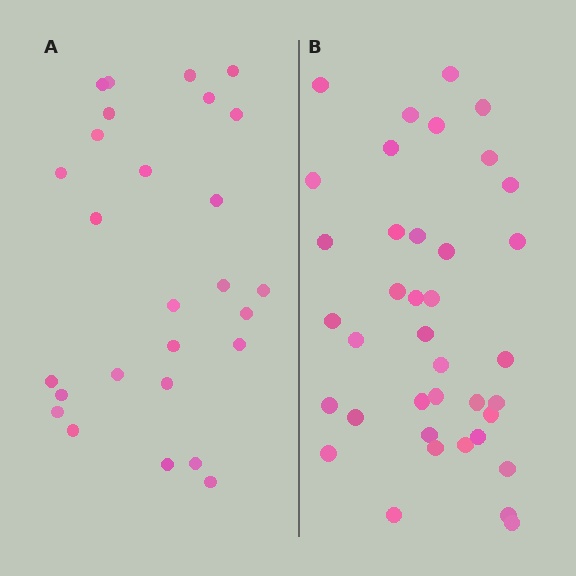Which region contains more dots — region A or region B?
Region B (the right region) has more dots.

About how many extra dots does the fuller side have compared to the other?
Region B has roughly 12 or so more dots than region A.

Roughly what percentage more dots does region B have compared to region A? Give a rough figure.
About 40% more.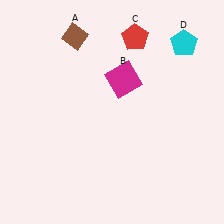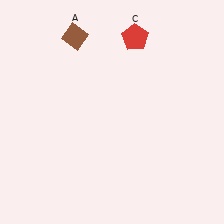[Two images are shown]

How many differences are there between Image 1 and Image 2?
There are 2 differences between the two images.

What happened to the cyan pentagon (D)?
The cyan pentagon (D) was removed in Image 2. It was in the top-right area of Image 1.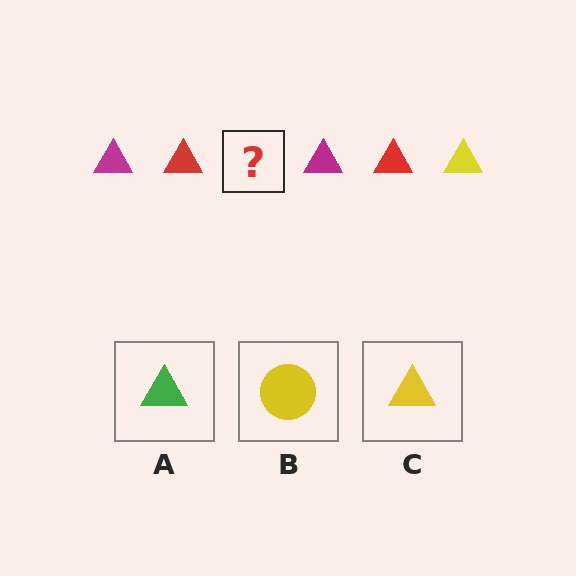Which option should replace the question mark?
Option C.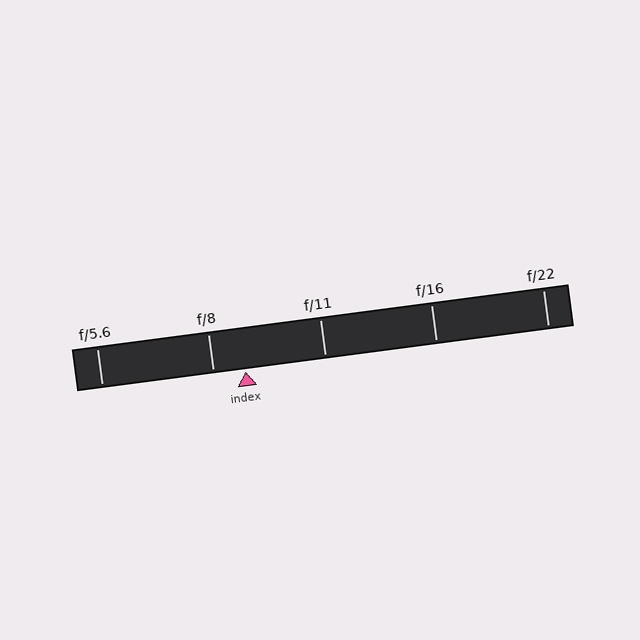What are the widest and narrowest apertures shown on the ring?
The widest aperture shown is f/5.6 and the narrowest is f/22.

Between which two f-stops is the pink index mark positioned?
The index mark is between f/8 and f/11.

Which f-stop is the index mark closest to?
The index mark is closest to f/8.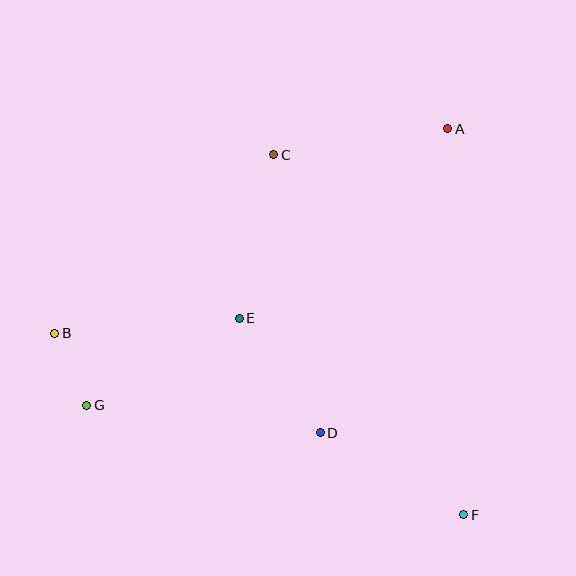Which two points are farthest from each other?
Points A and G are farthest from each other.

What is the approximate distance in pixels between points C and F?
The distance between C and F is approximately 407 pixels.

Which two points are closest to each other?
Points B and G are closest to each other.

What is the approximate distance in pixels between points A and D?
The distance between A and D is approximately 330 pixels.